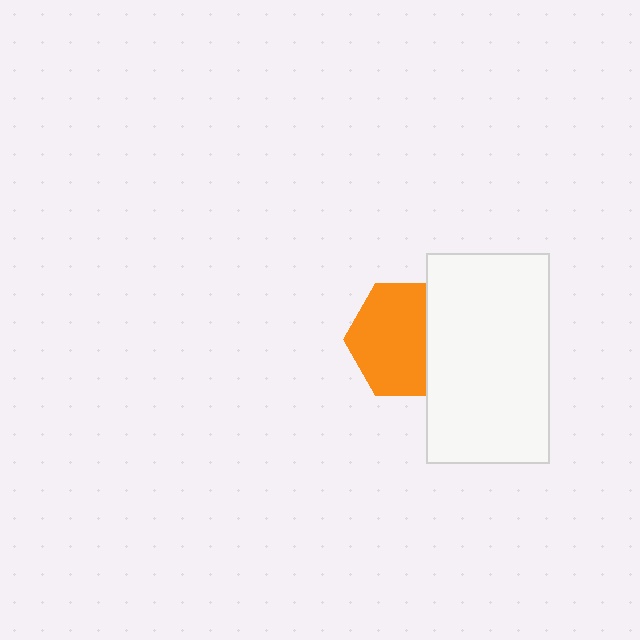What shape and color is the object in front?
The object in front is a white rectangle.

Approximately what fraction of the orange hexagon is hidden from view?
Roughly 32% of the orange hexagon is hidden behind the white rectangle.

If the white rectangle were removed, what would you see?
You would see the complete orange hexagon.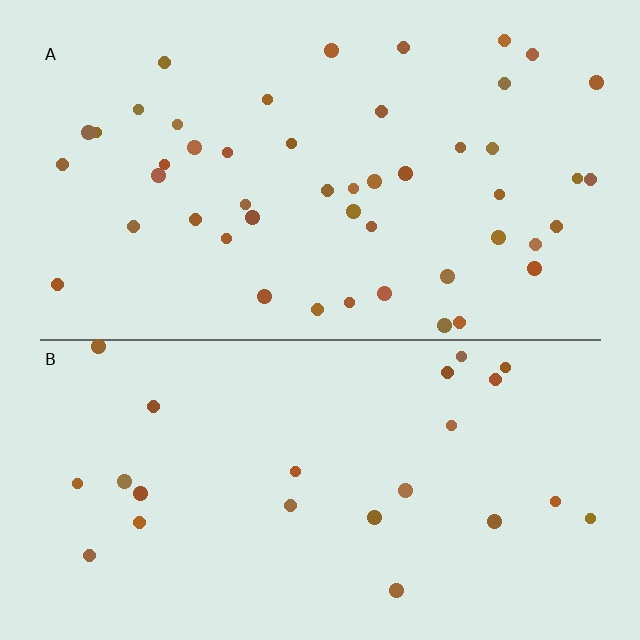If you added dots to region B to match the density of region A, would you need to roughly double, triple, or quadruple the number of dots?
Approximately double.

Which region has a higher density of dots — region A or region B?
A (the top).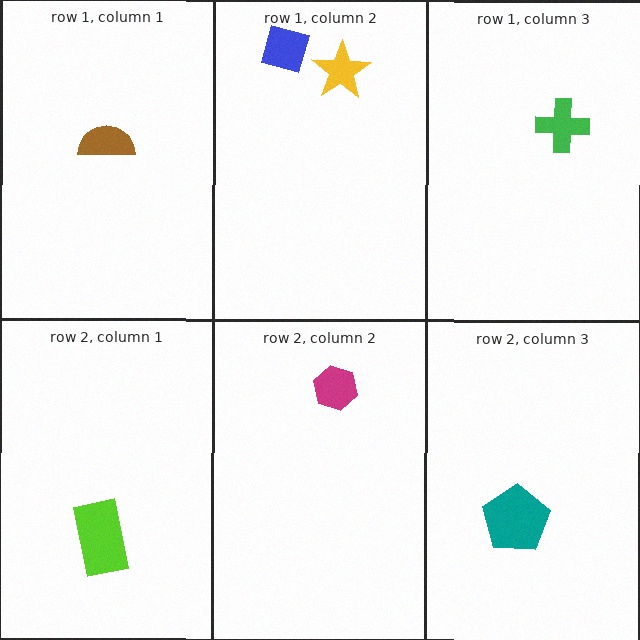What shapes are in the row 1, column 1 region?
The brown semicircle.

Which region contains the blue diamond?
The row 1, column 2 region.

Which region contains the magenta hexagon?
The row 2, column 2 region.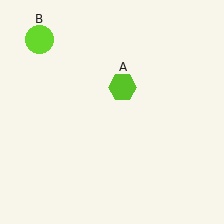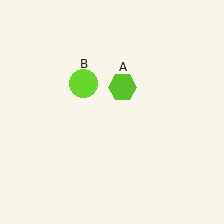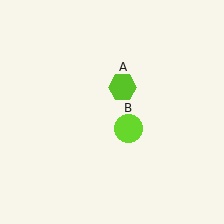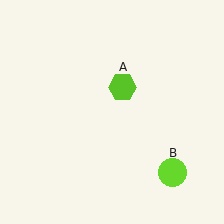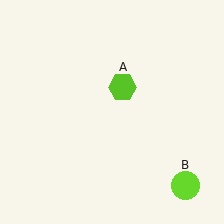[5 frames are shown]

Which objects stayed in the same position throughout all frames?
Lime hexagon (object A) remained stationary.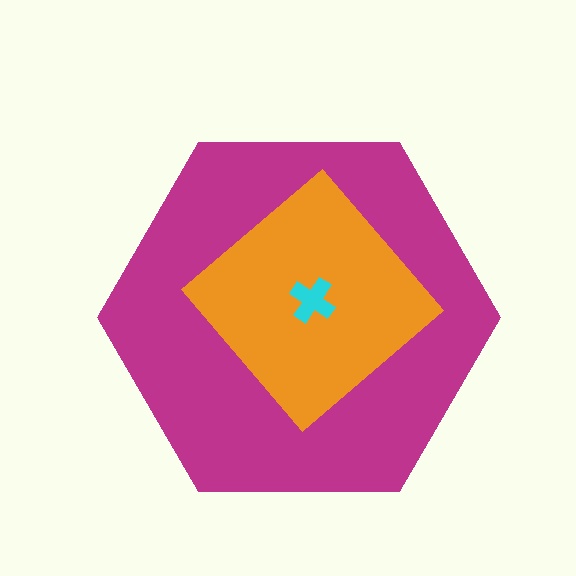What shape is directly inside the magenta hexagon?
The orange diamond.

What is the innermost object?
The cyan cross.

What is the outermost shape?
The magenta hexagon.